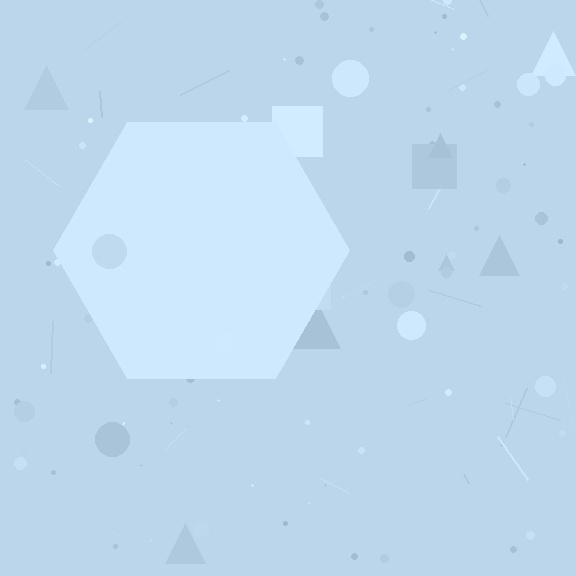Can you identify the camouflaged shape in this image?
The camouflaged shape is a hexagon.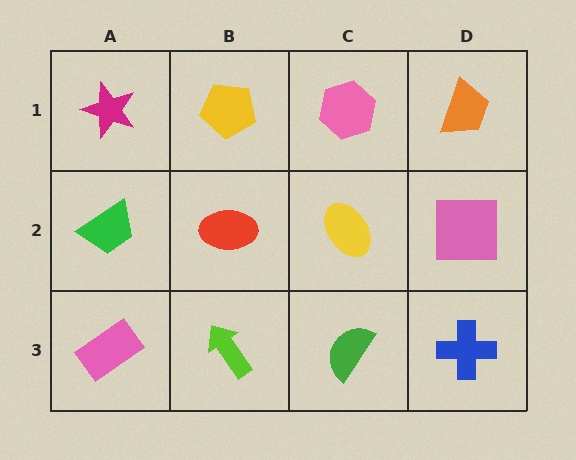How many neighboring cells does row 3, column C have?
3.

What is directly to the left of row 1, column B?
A magenta star.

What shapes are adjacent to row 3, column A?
A green trapezoid (row 2, column A), a lime arrow (row 3, column B).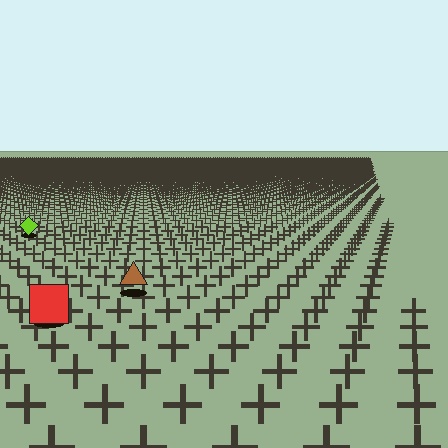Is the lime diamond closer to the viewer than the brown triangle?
No. The brown triangle is closer — you can tell from the texture gradient: the ground texture is coarser near it.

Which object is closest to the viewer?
The red square is closest. The texture marks near it are larger and more spread out.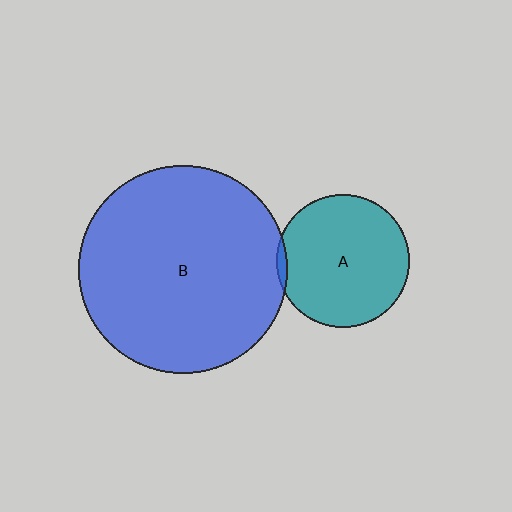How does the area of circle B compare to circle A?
Approximately 2.4 times.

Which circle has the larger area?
Circle B (blue).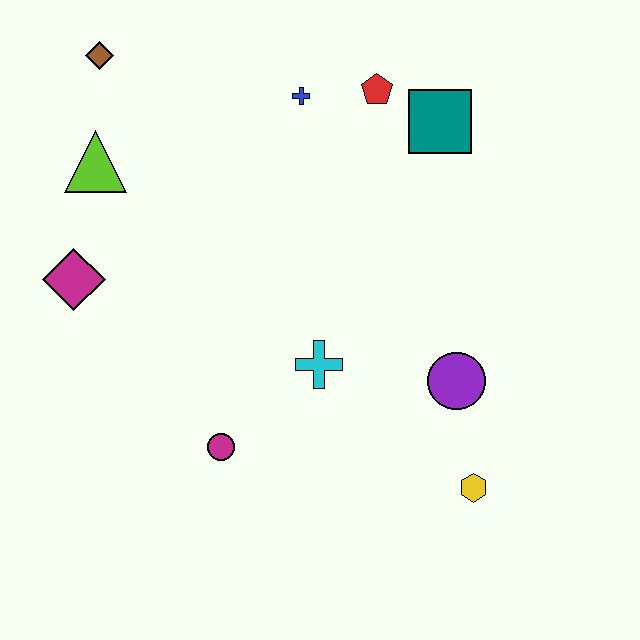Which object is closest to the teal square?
The red pentagon is closest to the teal square.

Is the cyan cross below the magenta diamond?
Yes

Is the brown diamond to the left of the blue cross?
Yes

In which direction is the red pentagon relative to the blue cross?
The red pentagon is to the right of the blue cross.